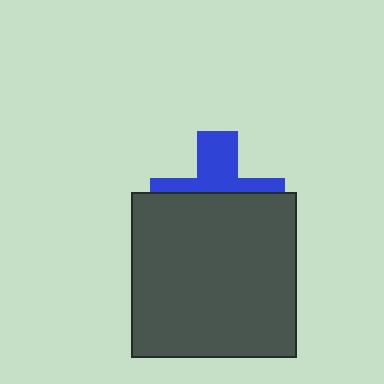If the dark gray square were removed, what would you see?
You would see the complete blue cross.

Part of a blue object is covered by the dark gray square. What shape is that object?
It is a cross.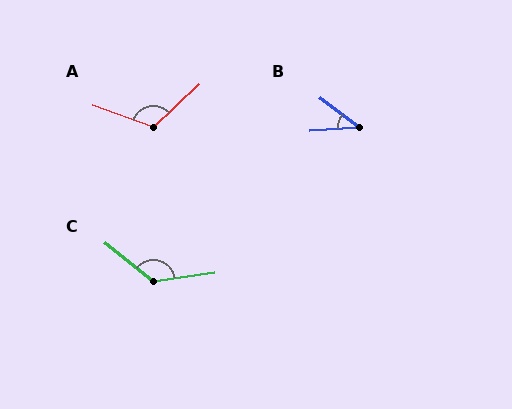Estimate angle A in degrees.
Approximately 117 degrees.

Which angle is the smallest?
B, at approximately 41 degrees.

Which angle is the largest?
C, at approximately 133 degrees.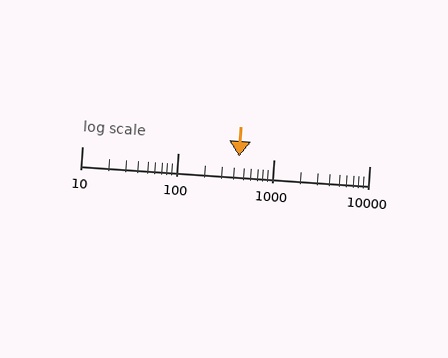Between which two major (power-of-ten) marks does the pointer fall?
The pointer is between 100 and 1000.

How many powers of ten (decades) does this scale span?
The scale spans 3 decades, from 10 to 10000.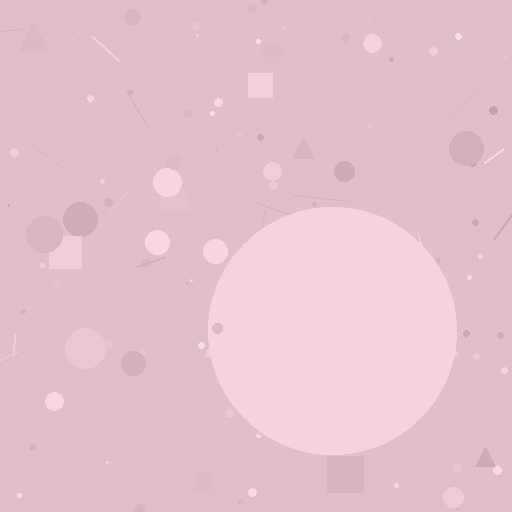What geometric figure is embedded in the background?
A circle is embedded in the background.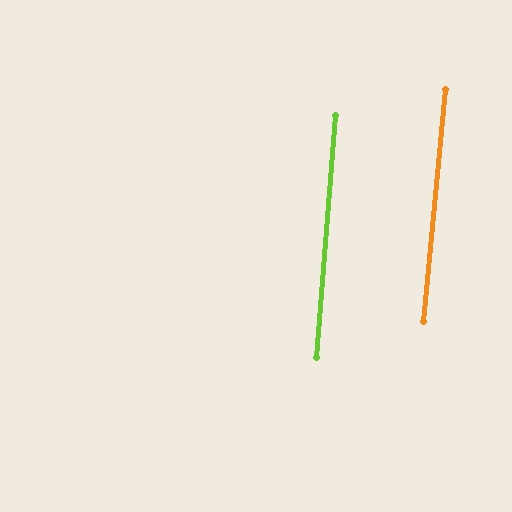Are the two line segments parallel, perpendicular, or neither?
Parallel — their directions differ by only 0.7°.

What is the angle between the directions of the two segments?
Approximately 1 degree.